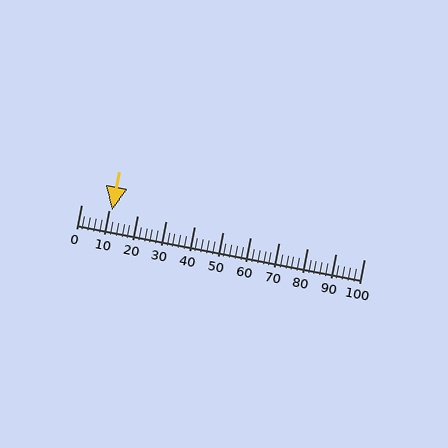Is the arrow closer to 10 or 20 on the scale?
The arrow is closer to 10.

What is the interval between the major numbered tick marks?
The major tick marks are spaced 10 units apart.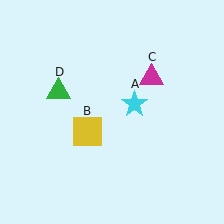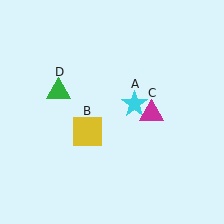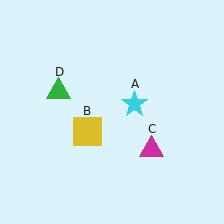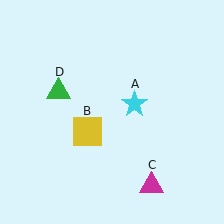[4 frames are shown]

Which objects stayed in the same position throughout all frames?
Cyan star (object A) and yellow square (object B) and green triangle (object D) remained stationary.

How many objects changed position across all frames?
1 object changed position: magenta triangle (object C).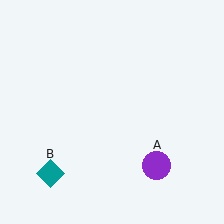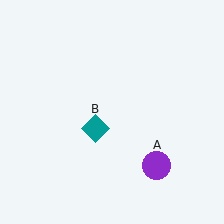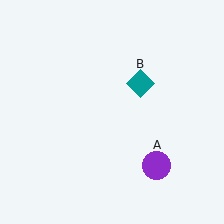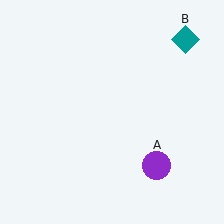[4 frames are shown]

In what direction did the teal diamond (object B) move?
The teal diamond (object B) moved up and to the right.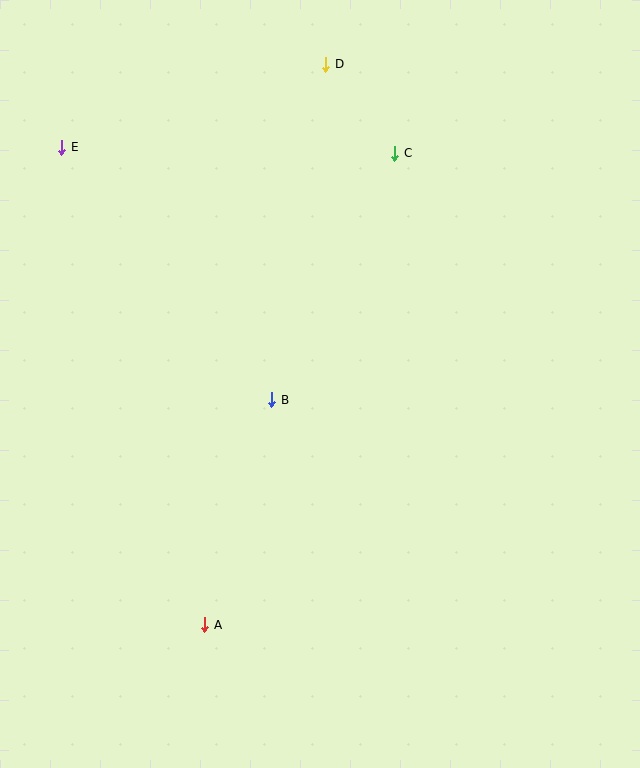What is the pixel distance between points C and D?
The distance between C and D is 113 pixels.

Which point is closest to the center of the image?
Point B at (272, 400) is closest to the center.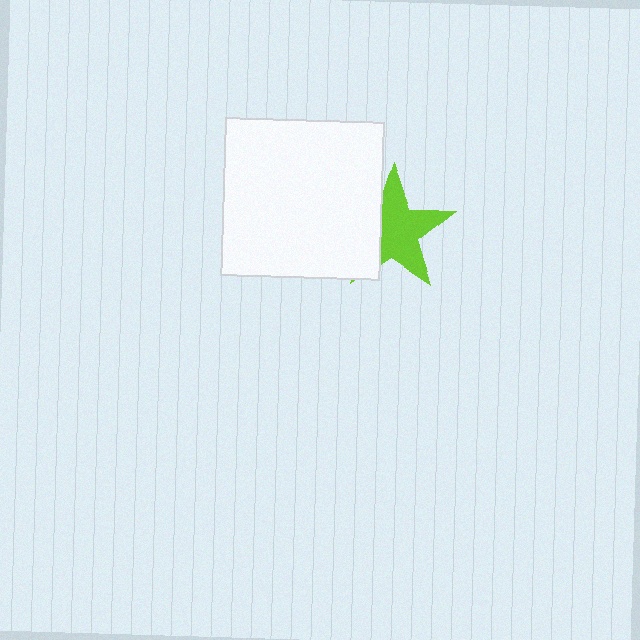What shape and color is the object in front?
The object in front is a white rectangle.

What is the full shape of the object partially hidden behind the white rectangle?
The partially hidden object is a lime star.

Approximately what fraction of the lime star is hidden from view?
Roughly 34% of the lime star is hidden behind the white rectangle.